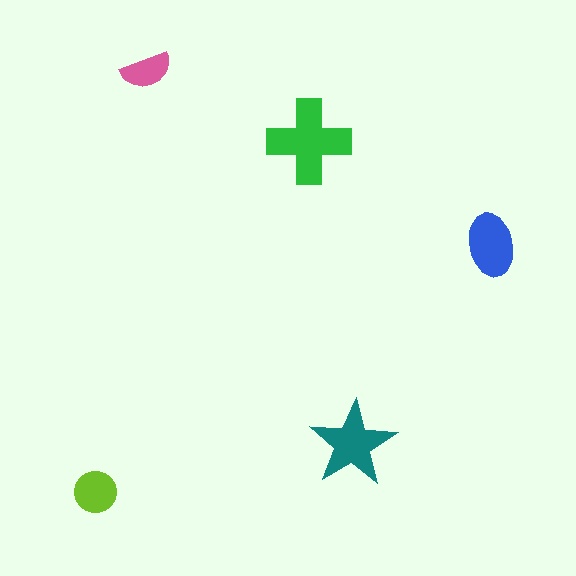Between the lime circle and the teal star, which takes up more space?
The teal star.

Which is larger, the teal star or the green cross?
The green cross.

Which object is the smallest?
The pink semicircle.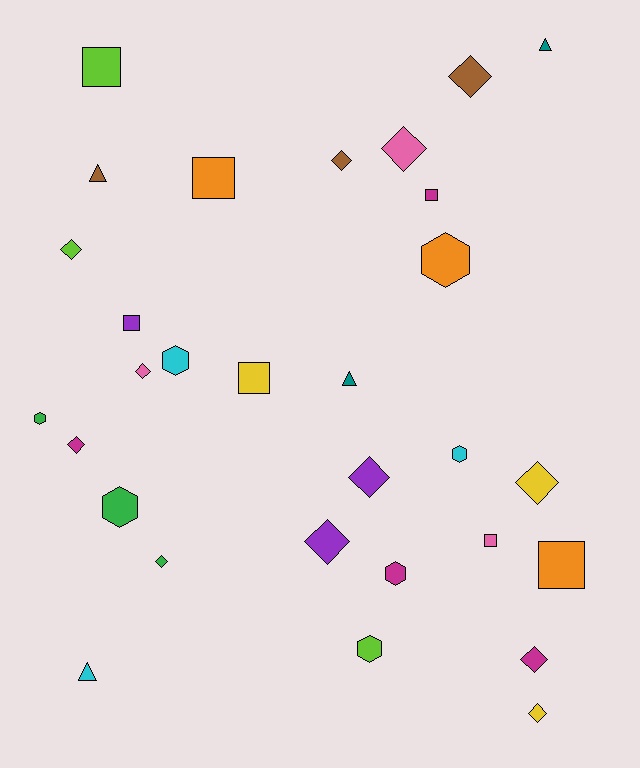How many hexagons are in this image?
There are 7 hexagons.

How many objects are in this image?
There are 30 objects.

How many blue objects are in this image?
There are no blue objects.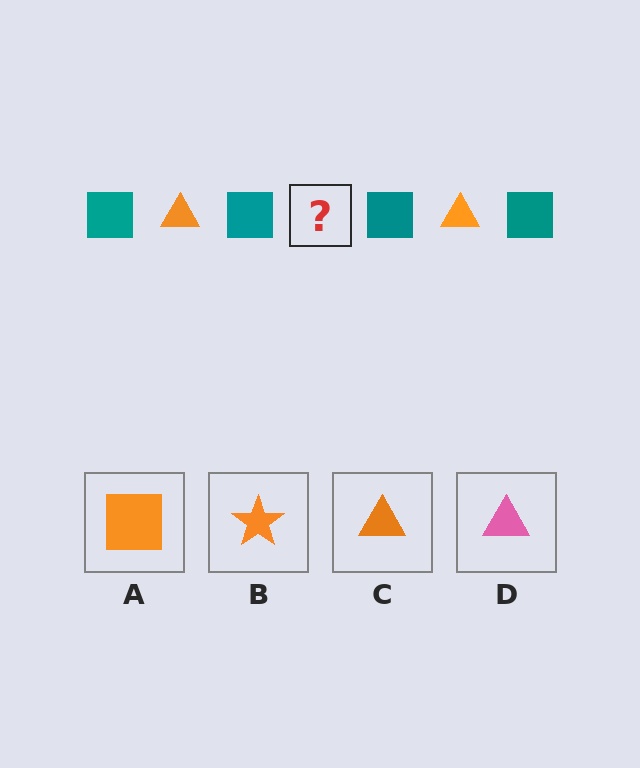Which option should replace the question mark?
Option C.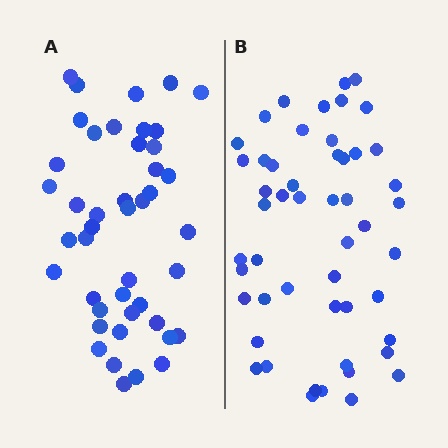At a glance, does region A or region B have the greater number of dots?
Region B (the right region) has more dots.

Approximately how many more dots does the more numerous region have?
Region B has roughly 8 or so more dots than region A.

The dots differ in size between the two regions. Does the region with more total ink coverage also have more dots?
No. Region A has more total ink coverage because its dots are larger, but region B actually contains more individual dots. Total area can be misleading — the number of items is what matters here.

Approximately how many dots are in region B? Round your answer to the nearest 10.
About 50 dots. (The exact count is 51, which rounds to 50.)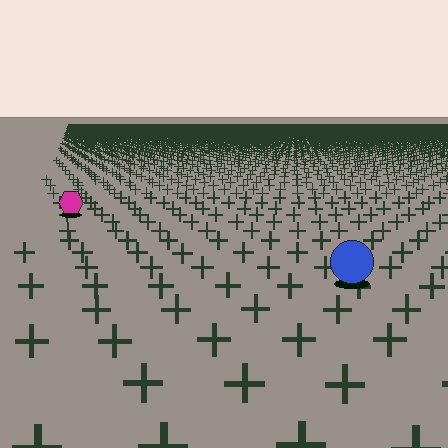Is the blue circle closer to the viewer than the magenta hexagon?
Yes. The blue circle is closer — you can tell from the texture gradient: the ground texture is coarser near it.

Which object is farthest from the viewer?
The magenta hexagon is farthest from the viewer. It appears smaller and the ground texture around it is denser.